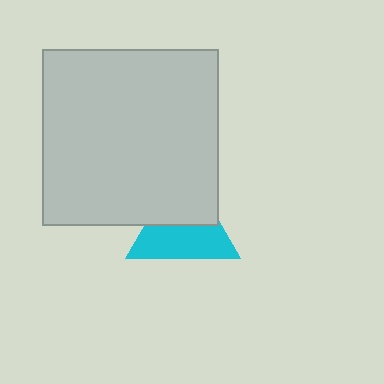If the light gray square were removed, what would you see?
You would see the complete cyan triangle.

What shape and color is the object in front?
The object in front is a light gray square.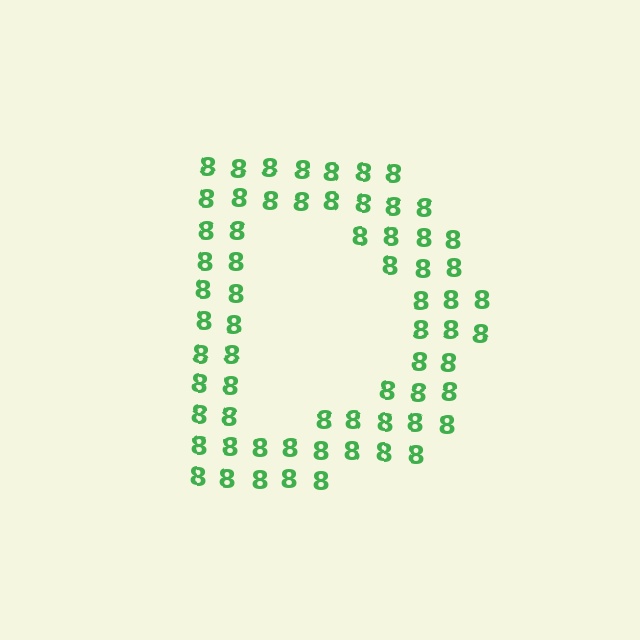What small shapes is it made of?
It is made of small digit 8's.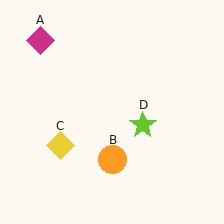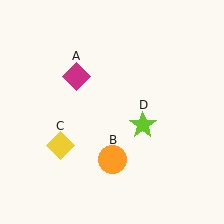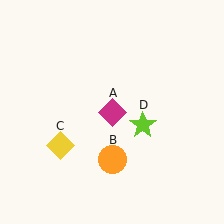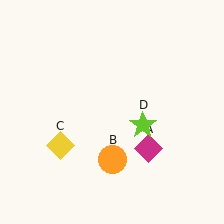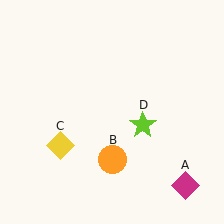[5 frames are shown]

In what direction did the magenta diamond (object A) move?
The magenta diamond (object A) moved down and to the right.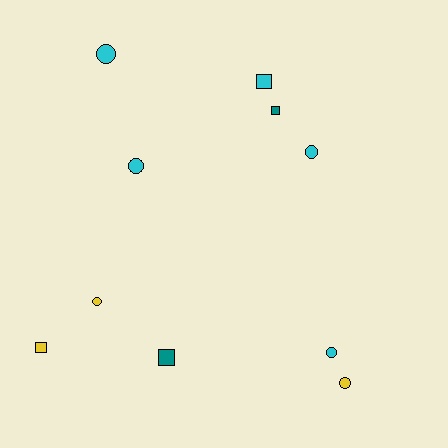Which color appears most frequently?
Cyan, with 5 objects.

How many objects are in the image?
There are 10 objects.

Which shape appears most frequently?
Circle, with 6 objects.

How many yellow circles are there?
There are 2 yellow circles.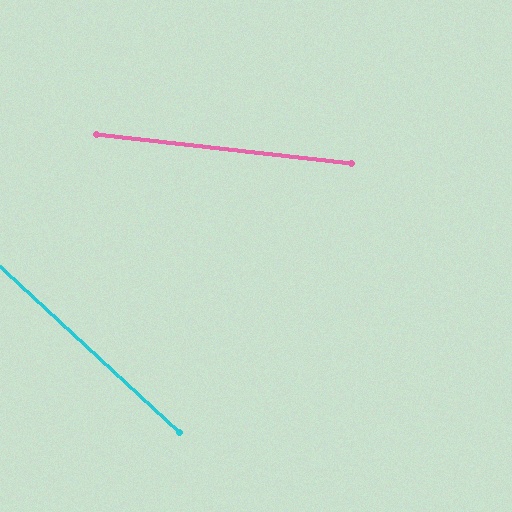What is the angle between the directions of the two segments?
Approximately 36 degrees.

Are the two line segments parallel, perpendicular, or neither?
Neither parallel nor perpendicular — they differ by about 36°.